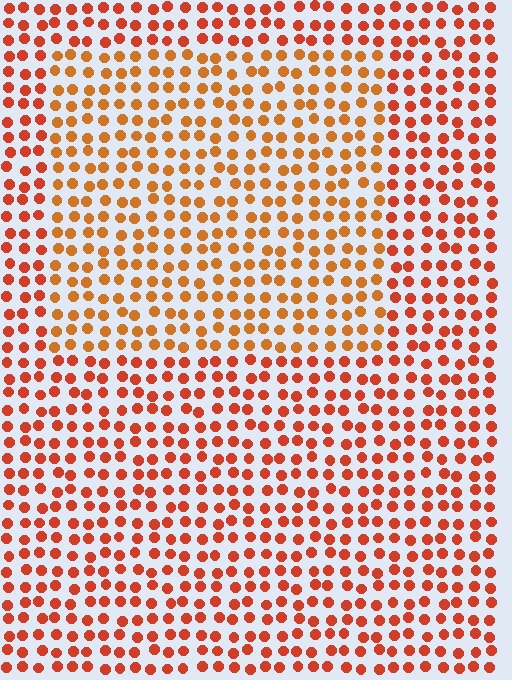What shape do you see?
I see a rectangle.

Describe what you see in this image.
The image is filled with small red elements in a uniform arrangement. A rectangle-shaped region is visible where the elements are tinted to a slightly different hue, forming a subtle color boundary.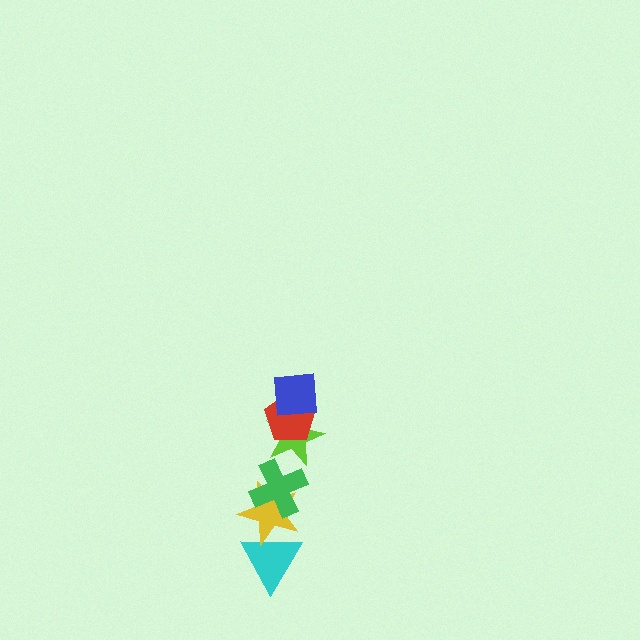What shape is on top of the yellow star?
The green cross is on top of the yellow star.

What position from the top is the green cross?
The green cross is 4th from the top.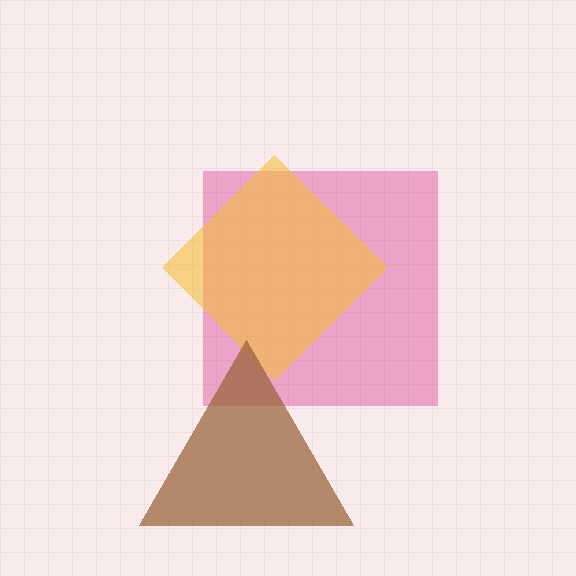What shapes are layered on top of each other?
The layered shapes are: a magenta square, a yellow diamond, a brown triangle.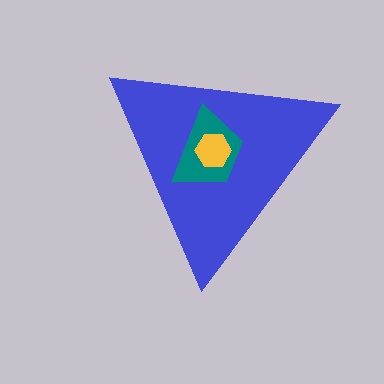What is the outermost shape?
The blue triangle.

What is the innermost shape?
The yellow hexagon.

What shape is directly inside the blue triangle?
The teal trapezoid.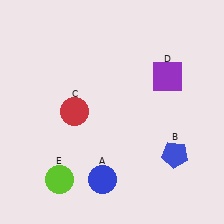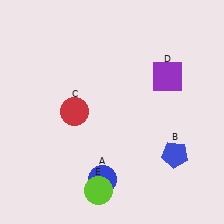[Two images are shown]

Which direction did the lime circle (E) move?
The lime circle (E) moved right.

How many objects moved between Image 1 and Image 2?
1 object moved between the two images.